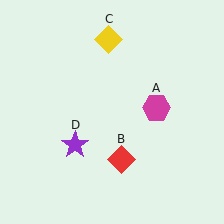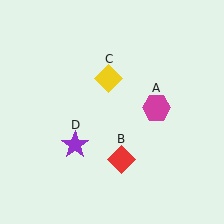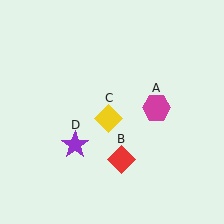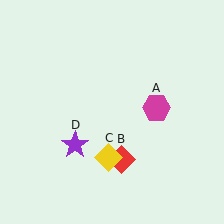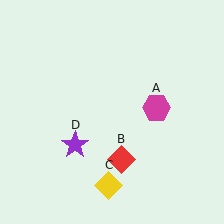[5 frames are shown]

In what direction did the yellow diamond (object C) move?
The yellow diamond (object C) moved down.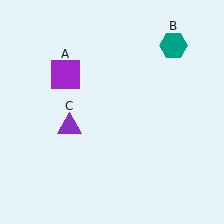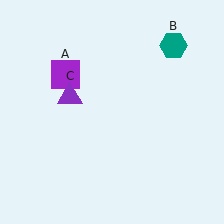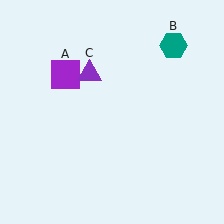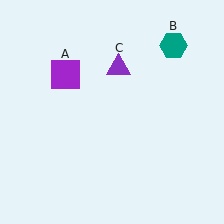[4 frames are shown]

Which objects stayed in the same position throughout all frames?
Purple square (object A) and teal hexagon (object B) remained stationary.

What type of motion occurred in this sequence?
The purple triangle (object C) rotated clockwise around the center of the scene.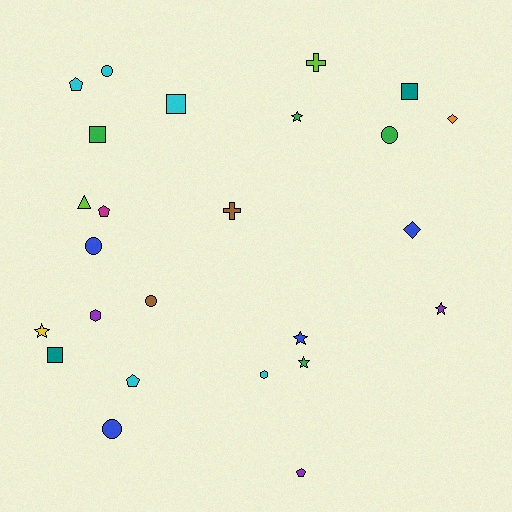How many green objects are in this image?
There are 4 green objects.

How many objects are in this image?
There are 25 objects.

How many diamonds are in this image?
There are 2 diamonds.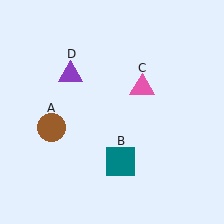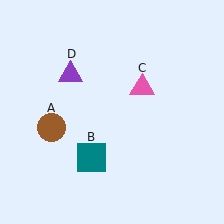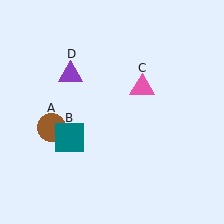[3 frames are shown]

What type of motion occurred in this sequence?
The teal square (object B) rotated clockwise around the center of the scene.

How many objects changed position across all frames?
1 object changed position: teal square (object B).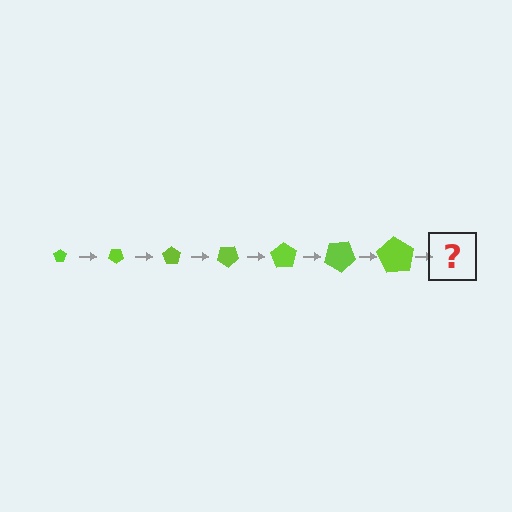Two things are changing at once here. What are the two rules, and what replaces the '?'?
The two rules are that the pentagon grows larger each step and it rotates 35 degrees each step. The '?' should be a pentagon, larger than the previous one and rotated 245 degrees from the start.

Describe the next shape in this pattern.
It should be a pentagon, larger than the previous one and rotated 245 degrees from the start.